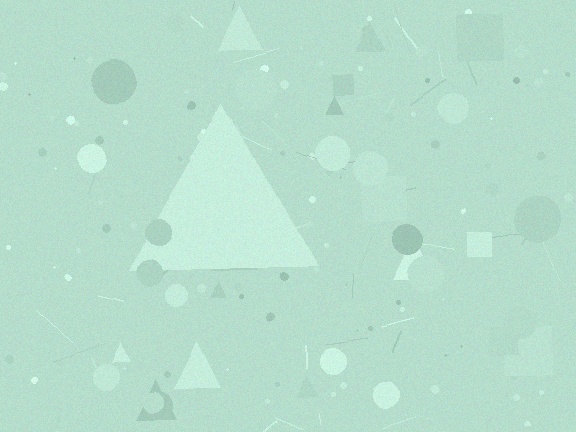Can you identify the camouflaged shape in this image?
The camouflaged shape is a triangle.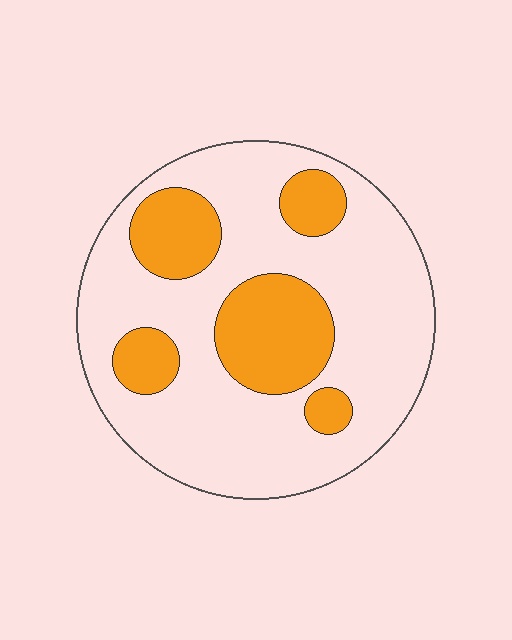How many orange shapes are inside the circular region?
5.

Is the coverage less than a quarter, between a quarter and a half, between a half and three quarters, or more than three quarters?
Between a quarter and a half.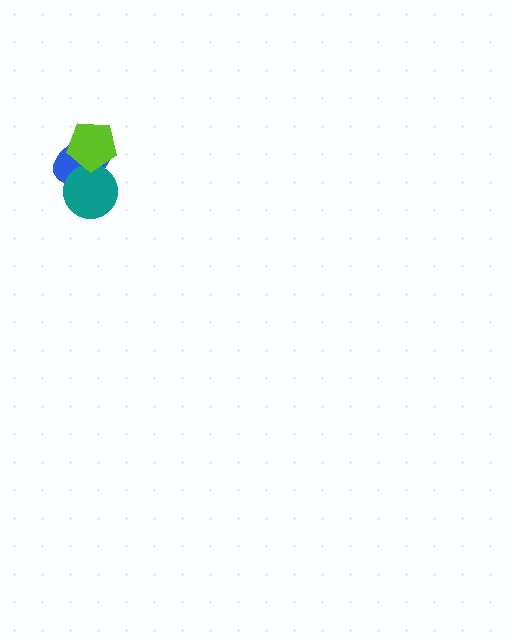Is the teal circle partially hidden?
Yes, it is partially covered by another shape.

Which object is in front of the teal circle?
The lime pentagon is in front of the teal circle.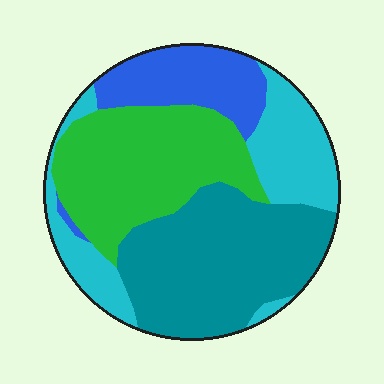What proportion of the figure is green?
Green covers roughly 30% of the figure.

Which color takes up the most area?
Teal, at roughly 35%.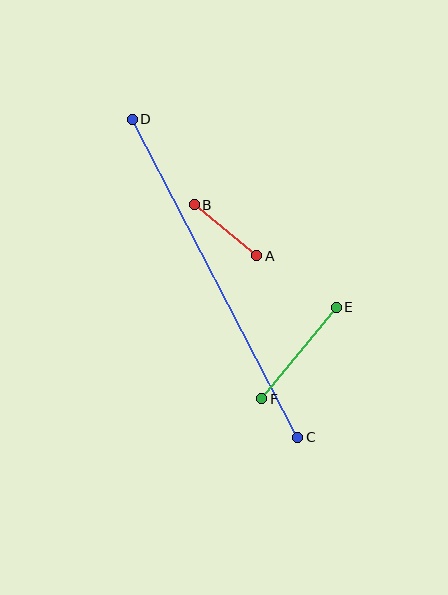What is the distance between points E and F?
The distance is approximately 118 pixels.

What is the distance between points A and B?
The distance is approximately 80 pixels.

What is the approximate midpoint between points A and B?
The midpoint is at approximately (225, 230) pixels.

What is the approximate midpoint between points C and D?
The midpoint is at approximately (215, 278) pixels.